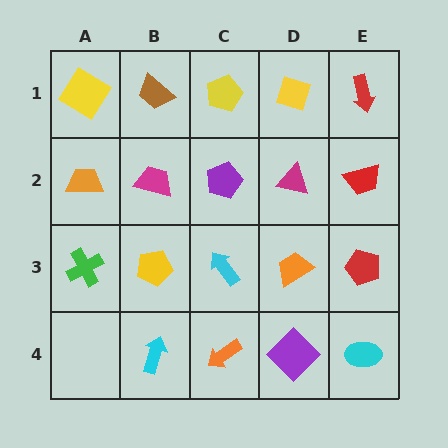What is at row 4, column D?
A purple diamond.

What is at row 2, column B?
A magenta trapezoid.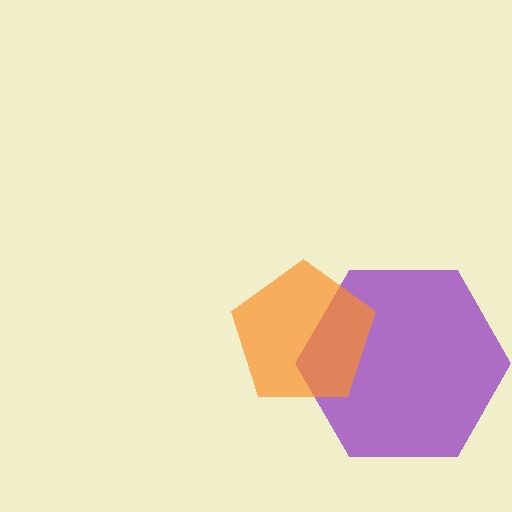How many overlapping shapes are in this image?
There are 2 overlapping shapes in the image.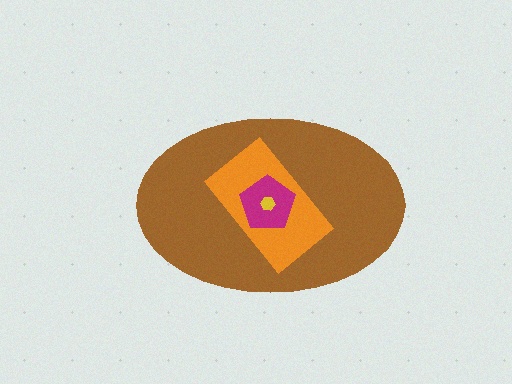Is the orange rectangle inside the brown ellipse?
Yes.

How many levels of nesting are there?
4.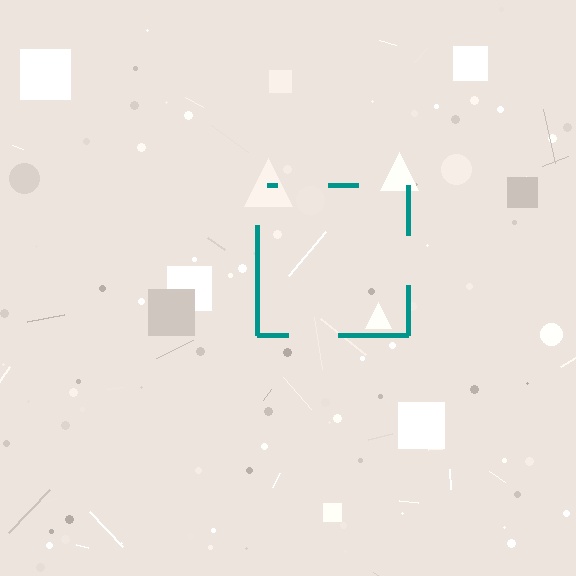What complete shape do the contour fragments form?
The contour fragments form a square.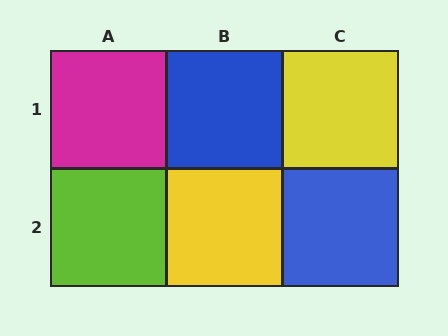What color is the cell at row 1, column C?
Yellow.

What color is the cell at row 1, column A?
Magenta.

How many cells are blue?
2 cells are blue.